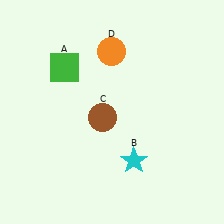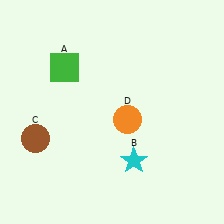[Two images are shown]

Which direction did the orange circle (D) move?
The orange circle (D) moved down.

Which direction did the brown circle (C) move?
The brown circle (C) moved left.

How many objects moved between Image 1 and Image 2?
2 objects moved between the two images.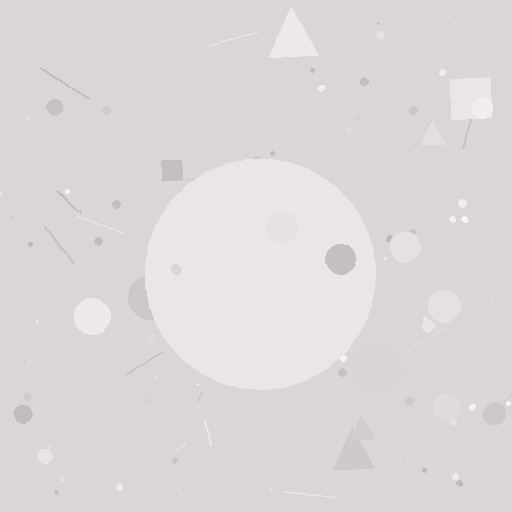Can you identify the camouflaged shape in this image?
The camouflaged shape is a circle.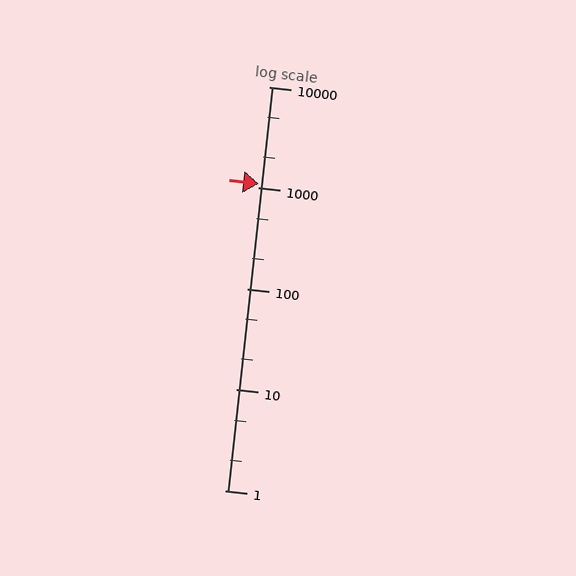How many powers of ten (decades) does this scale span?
The scale spans 4 decades, from 1 to 10000.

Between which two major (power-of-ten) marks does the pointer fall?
The pointer is between 1000 and 10000.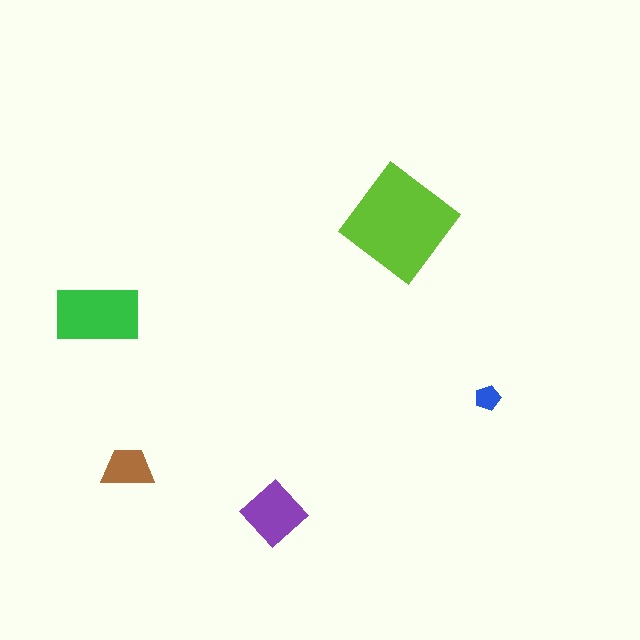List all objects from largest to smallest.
The lime diamond, the green rectangle, the purple diamond, the brown trapezoid, the blue pentagon.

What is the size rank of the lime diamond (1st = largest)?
1st.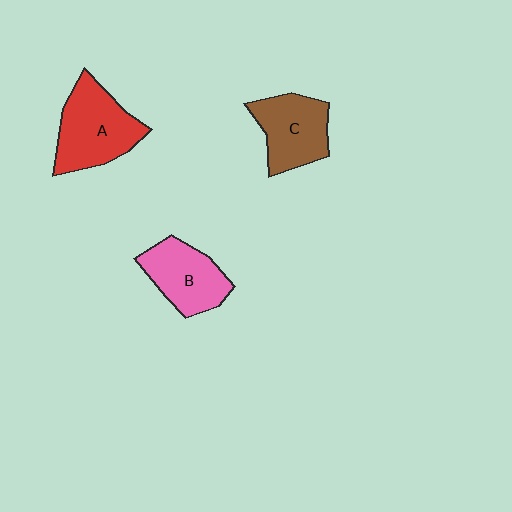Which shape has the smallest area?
Shape B (pink).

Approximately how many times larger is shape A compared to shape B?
Approximately 1.2 times.